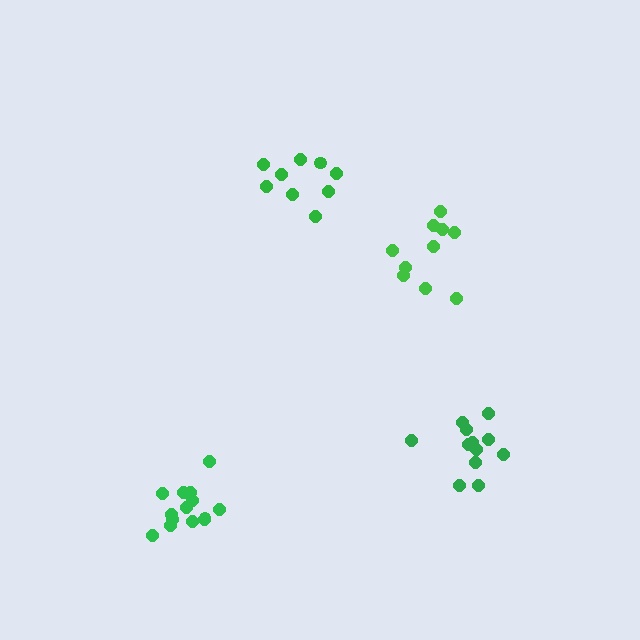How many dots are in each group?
Group 1: 10 dots, Group 2: 9 dots, Group 3: 14 dots, Group 4: 12 dots (45 total).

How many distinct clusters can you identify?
There are 4 distinct clusters.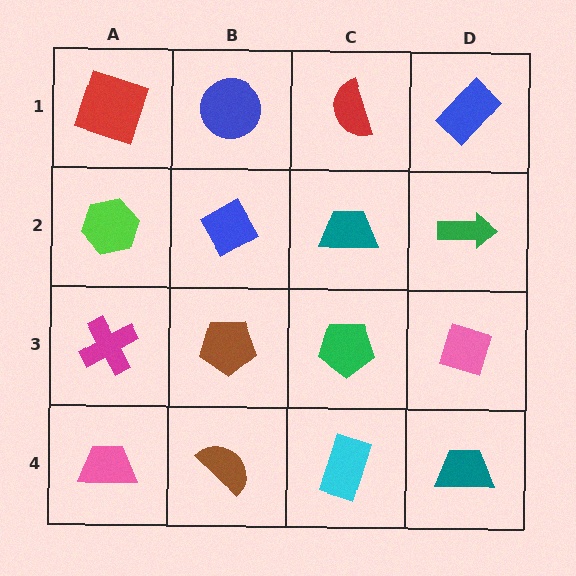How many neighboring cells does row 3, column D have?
3.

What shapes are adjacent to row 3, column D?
A green arrow (row 2, column D), a teal trapezoid (row 4, column D), a green pentagon (row 3, column C).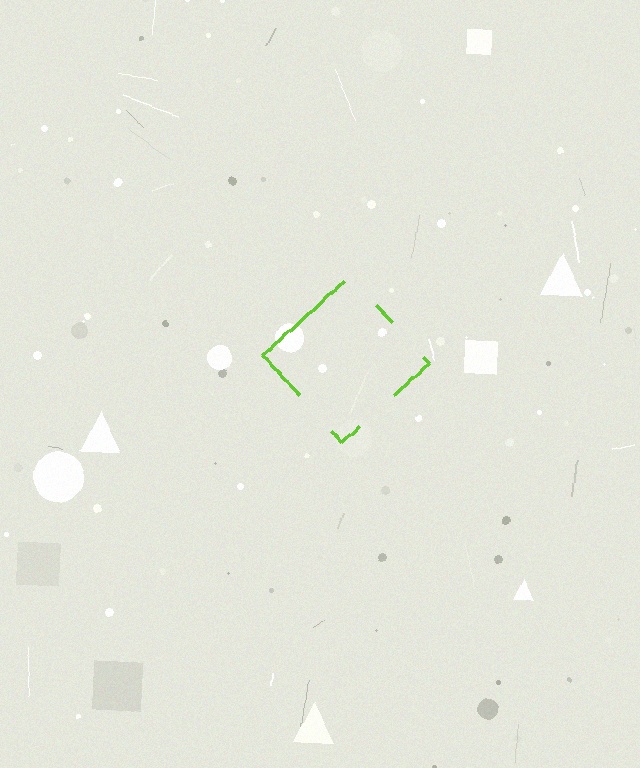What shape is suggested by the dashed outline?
The dashed outline suggests a diamond.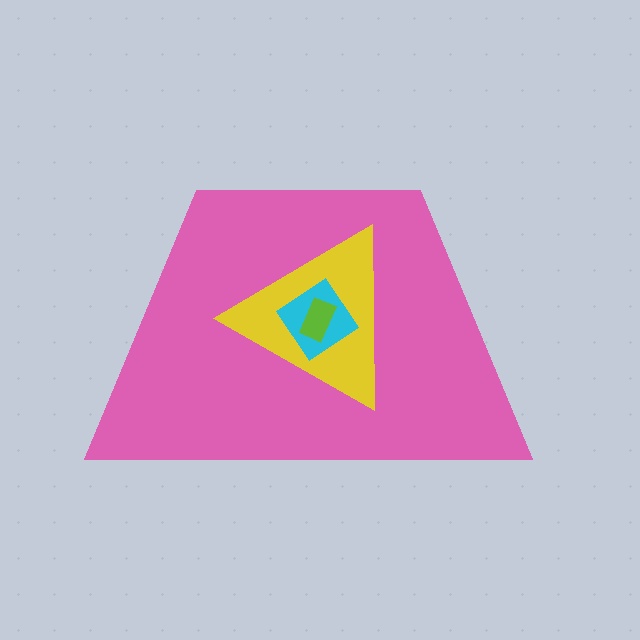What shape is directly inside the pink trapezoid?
The yellow triangle.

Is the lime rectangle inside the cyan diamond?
Yes.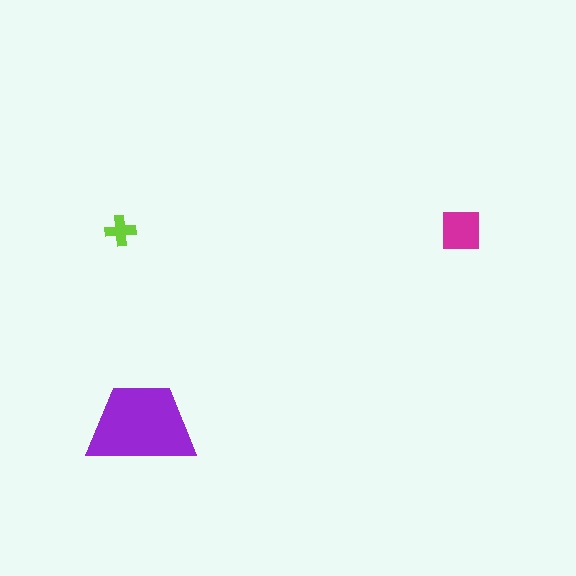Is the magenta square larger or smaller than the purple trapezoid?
Smaller.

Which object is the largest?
The purple trapezoid.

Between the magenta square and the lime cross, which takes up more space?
The magenta square.